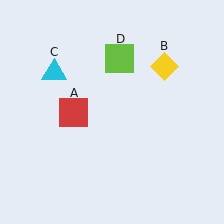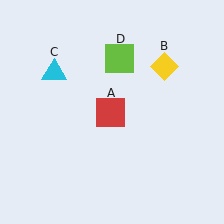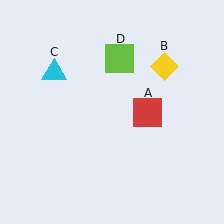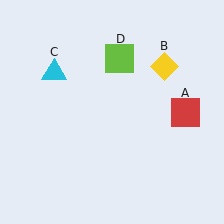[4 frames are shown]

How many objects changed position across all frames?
1 object changed position: red square (object A).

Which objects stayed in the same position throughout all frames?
Yellow diamond (object B) and cyan triangle (object C) and lime square (object D) remained stationary.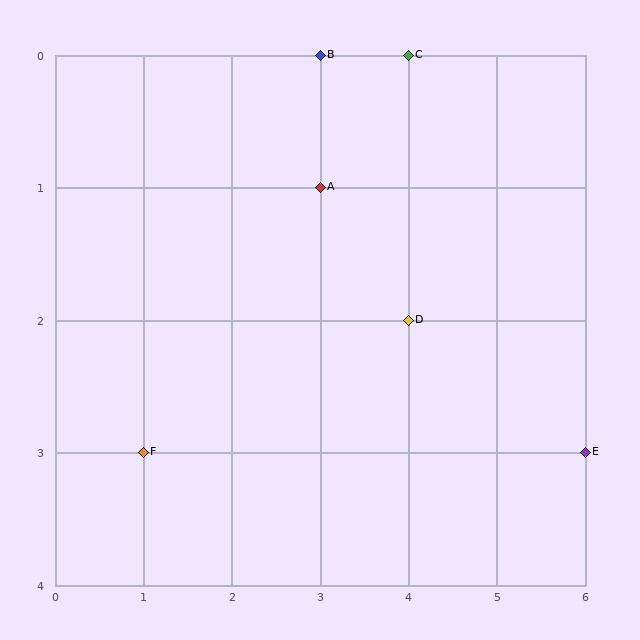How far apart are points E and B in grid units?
Points E and B are 3 columns and 3 rows apart (about 4.2 grid units diagonally).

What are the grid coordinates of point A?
Point A is at grid coordinates (3, 1).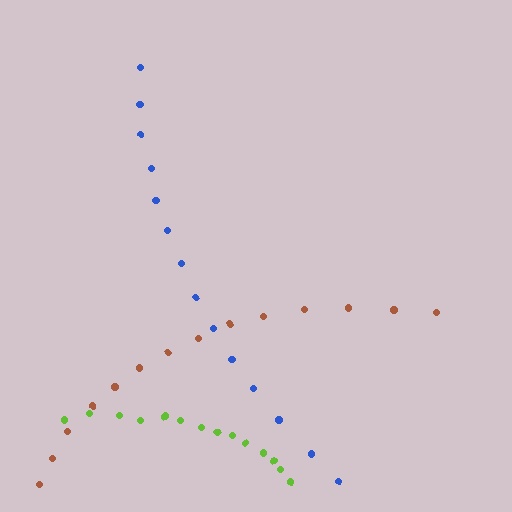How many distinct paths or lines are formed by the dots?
There are 3 distinct paths.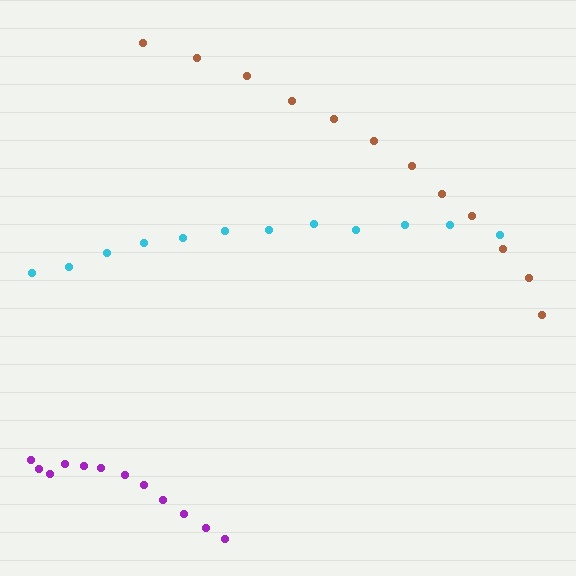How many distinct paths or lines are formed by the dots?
There are 3 distinct paths.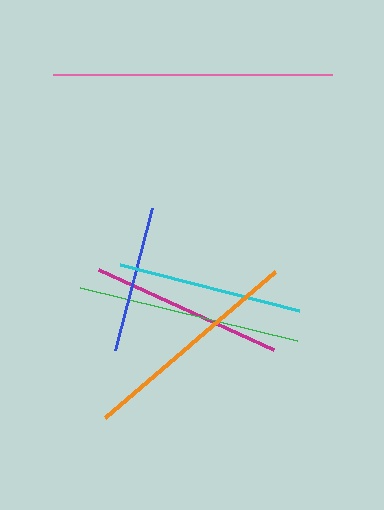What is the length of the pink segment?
The pink segment is approximately 280 pixels long.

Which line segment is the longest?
The pink line is the longest at approximately 280 pixels.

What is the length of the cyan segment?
The cyan segment is approximately 185 pixels long.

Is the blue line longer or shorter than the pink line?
The pink line is longer than the blue line.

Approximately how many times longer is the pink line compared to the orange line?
The pink line is approximately 1.2 times the length of the orange line.